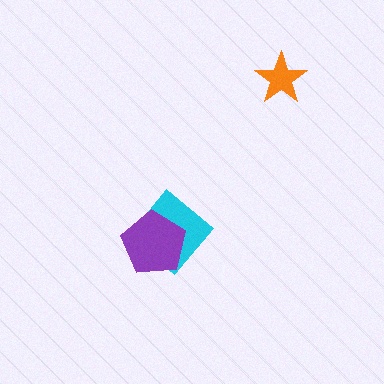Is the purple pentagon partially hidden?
No, no other shape covers it.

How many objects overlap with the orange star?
0 objects overlap with the orange star.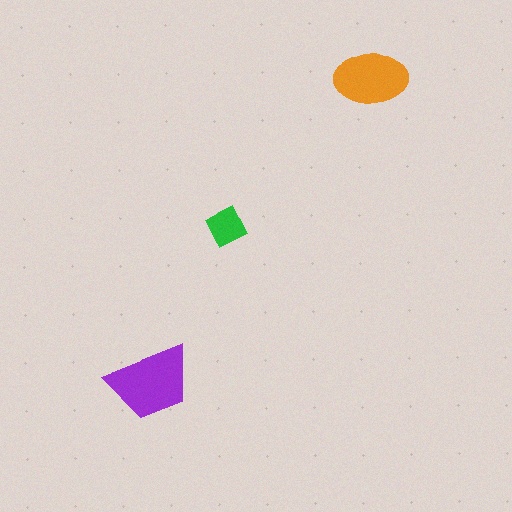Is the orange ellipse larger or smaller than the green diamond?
Larger.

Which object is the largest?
The purple trapezoid.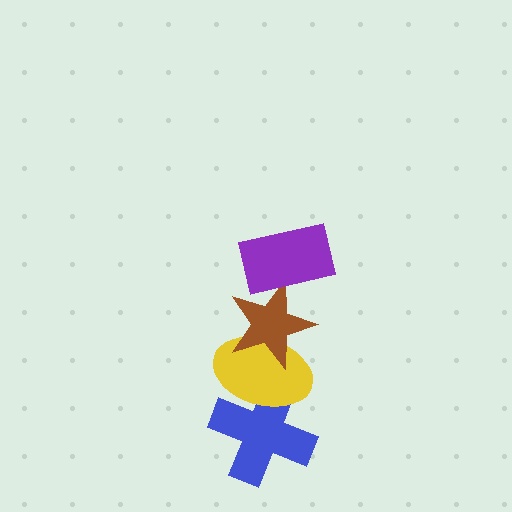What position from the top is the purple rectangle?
The purple rectangle is 1st from the top.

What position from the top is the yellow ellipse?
The yellow ellipse is 3rd from the top.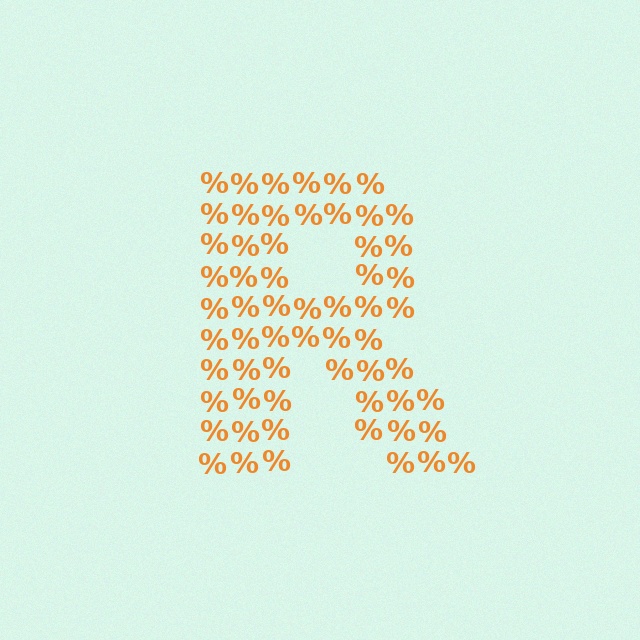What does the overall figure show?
The overall figure shows the letter R.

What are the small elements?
The small elements are percent signs.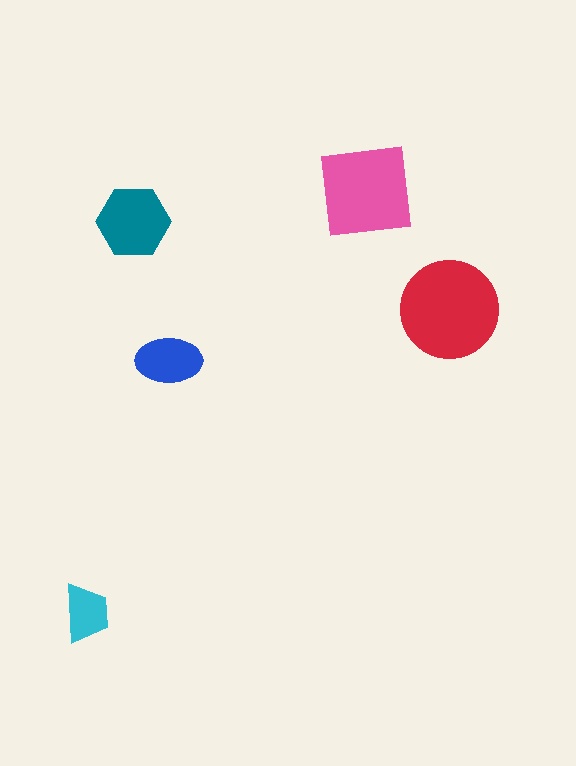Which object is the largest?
The red circle.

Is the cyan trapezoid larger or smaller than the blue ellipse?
Smaller.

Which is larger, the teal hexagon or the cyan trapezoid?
The teal hexagon.